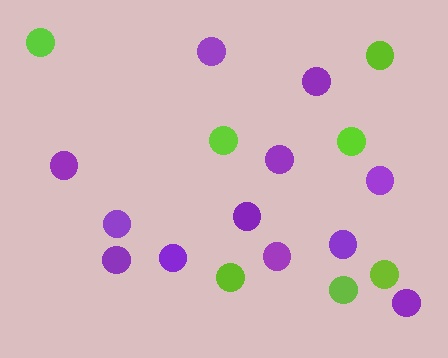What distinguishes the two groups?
There are 2 groups: one group of lime circles (7) and one group of purple circles (12).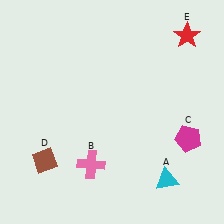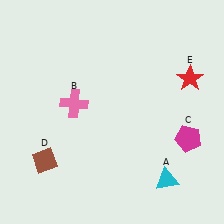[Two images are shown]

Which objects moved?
The objects that moved are: the pink cross (B), the red star (E).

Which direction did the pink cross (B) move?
The pink cross (B) moved up.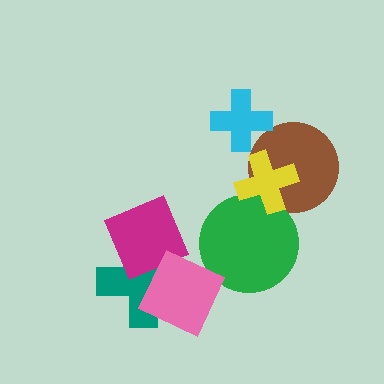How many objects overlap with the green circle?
2 objects overlap with the green circle.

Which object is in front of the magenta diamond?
The pink diamond is in front of the magenta diamond.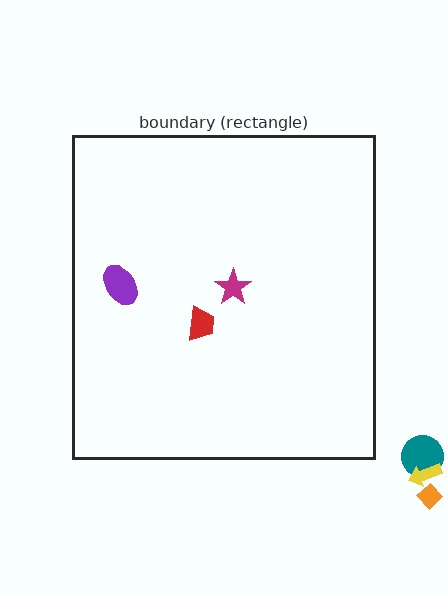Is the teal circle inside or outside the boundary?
Outside.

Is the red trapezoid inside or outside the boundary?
Inside.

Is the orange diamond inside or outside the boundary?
Outside.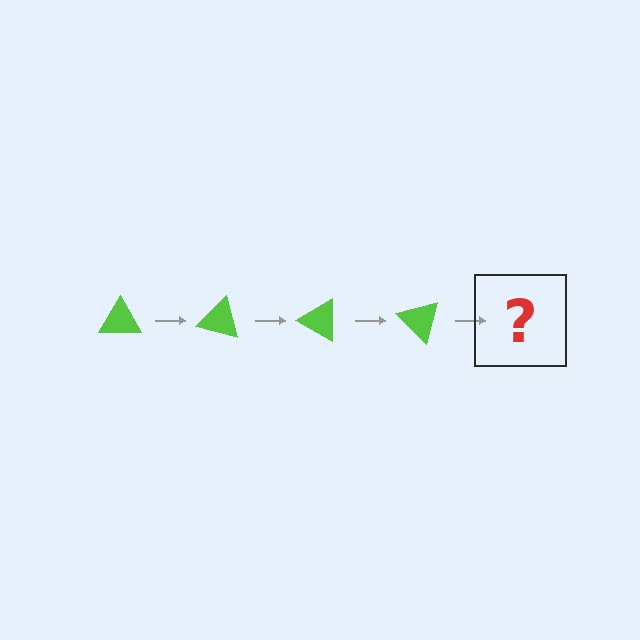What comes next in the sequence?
The next element should be a lime triangle rotated 60 degrees.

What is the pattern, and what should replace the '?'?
The pattern is that the triangle rotates 15 degrees each step. The '?' should be a lime triangle rotated 60 degrees.